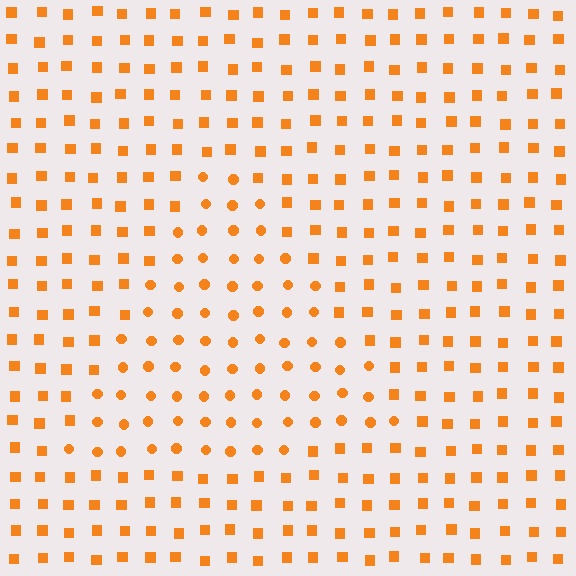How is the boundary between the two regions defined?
The boundary is defined by a change in element shape: circles inside vs. squares outside. All elements share the same color and spacing.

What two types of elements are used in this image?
The image uses circles inside the triangle region and squares outside it.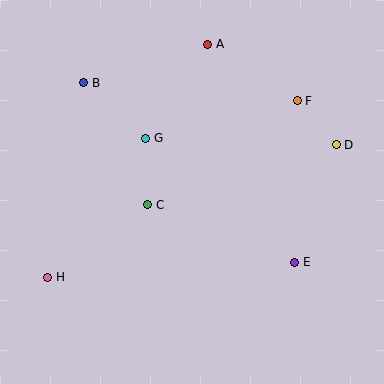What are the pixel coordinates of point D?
Point D is at (336, 145).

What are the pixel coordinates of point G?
Point G is at (146, 138).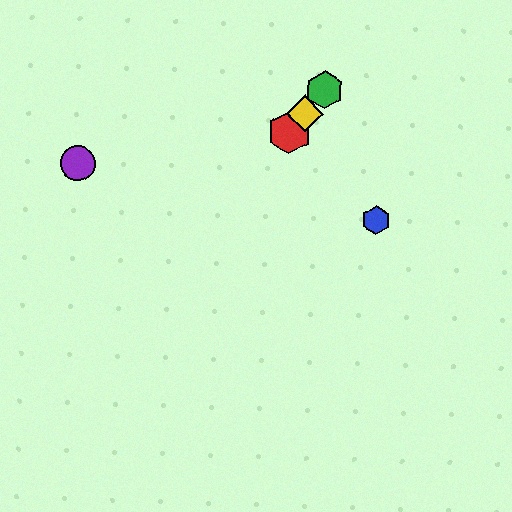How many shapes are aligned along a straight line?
3 shapes (the red hexagon, the green hexagon, the yellow diamond) are aligned along a straight line.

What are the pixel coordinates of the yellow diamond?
The yellow diamond is at (305, 114).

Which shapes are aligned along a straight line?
The red hexagon, the green hexagon, the yellow diamond are aligned along a straight line.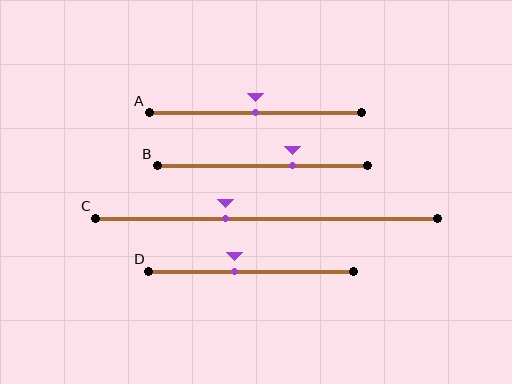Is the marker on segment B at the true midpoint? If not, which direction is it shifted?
No, the marker on segment B is shifted to the right by about 15% of the segment length.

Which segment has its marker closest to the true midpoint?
Segment A has its marker closest to the true midpoint.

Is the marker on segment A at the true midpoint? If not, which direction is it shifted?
Yes, the marker on segment A is at the true midpoint.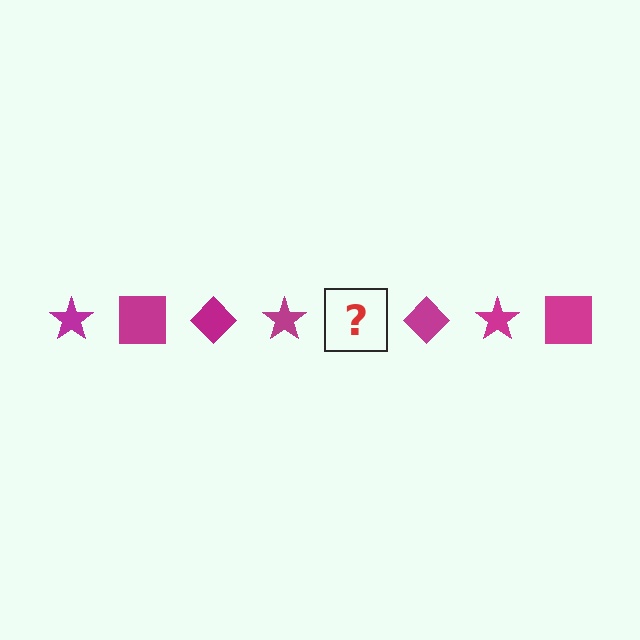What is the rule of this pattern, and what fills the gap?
The rule is that the pattern cycles through star, square, diamond shapes in magenta. The gap should be filled with a magenta square.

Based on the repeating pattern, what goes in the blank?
The blank should be a magenta square.